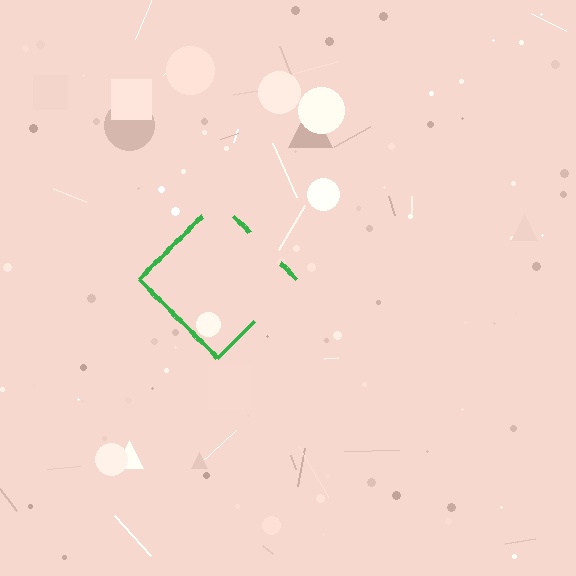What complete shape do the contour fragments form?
The contour fragments form a diamond.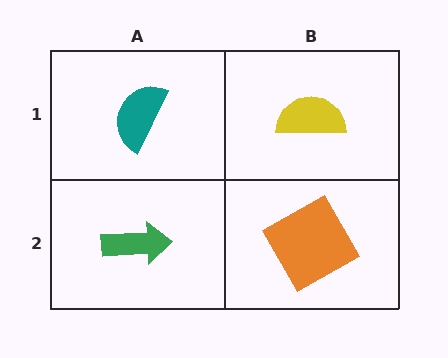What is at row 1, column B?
A yellow semicircle.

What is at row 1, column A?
A teal semicircle.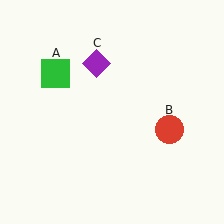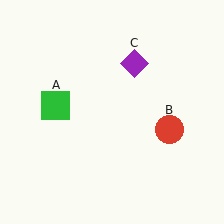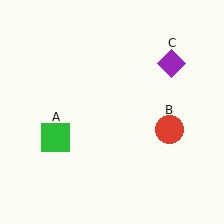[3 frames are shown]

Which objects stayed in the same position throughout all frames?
Red circle (object B) remained stationary.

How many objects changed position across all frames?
2 objects changed position: green square (object A), purple diamond (object C).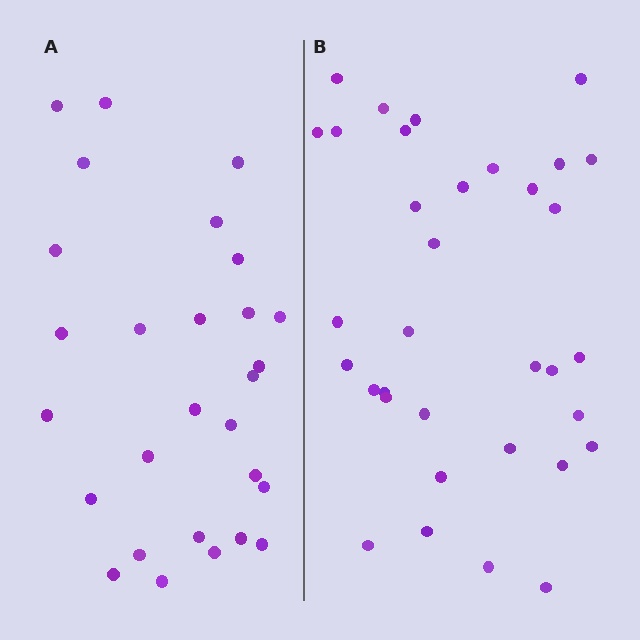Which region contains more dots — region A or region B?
Region B (the right region) has more dots.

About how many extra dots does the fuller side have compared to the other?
Region B has about 6 more dots than region A.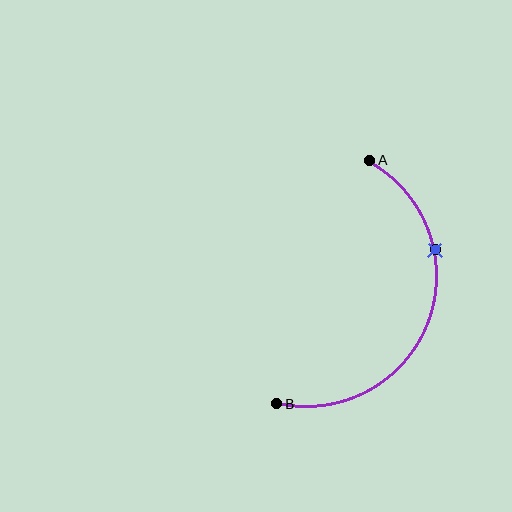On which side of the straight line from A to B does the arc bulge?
The arc bulges to the right of the straight line connecting A and B.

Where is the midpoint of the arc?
The arc midpoint is the point on the curve farthest from the straight line joining A and B. It sits to the right of that line.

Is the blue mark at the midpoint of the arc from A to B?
No. The blue mark lies on the arc but is closer to endpoint A. The arc midpoint would be at the point on the curve equidistant along the arc from both A and B.